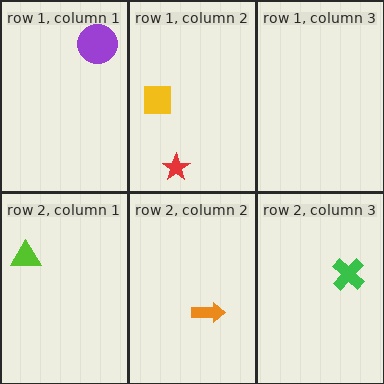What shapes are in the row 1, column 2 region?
The red star, the yellow square.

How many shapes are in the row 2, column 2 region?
1.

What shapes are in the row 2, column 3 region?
The green cross.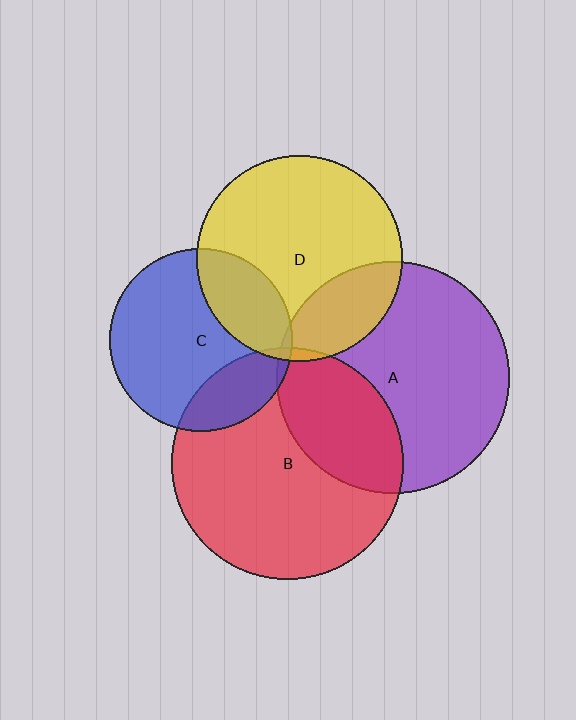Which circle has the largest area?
Circle A (purple).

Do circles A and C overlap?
Yes.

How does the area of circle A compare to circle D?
Approximately 1.3 times.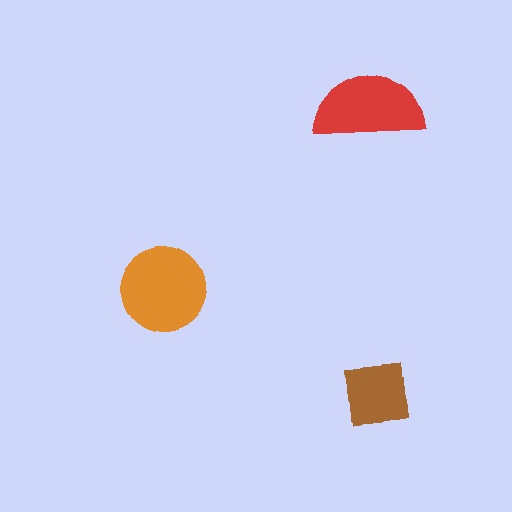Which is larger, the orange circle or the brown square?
The orange circle.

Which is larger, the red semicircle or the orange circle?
The orange circle.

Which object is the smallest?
The brown square.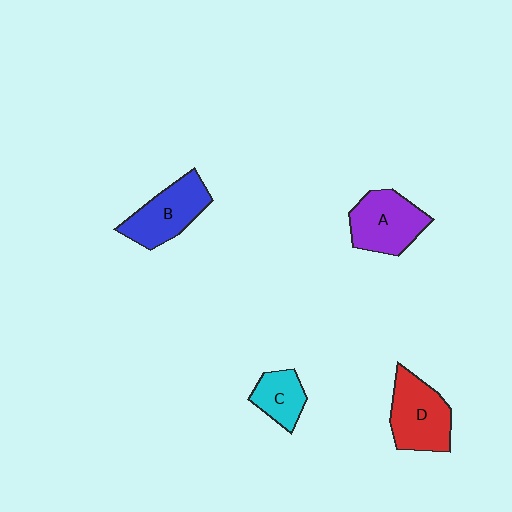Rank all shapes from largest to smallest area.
From largest to smallest: D (red), A (purple), B (blue), C (cyan).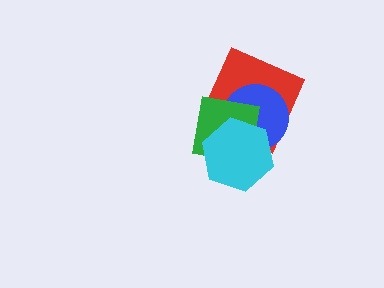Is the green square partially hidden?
Yes, it is partially covered by another shape.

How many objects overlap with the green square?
3 objects overlap with the green square.